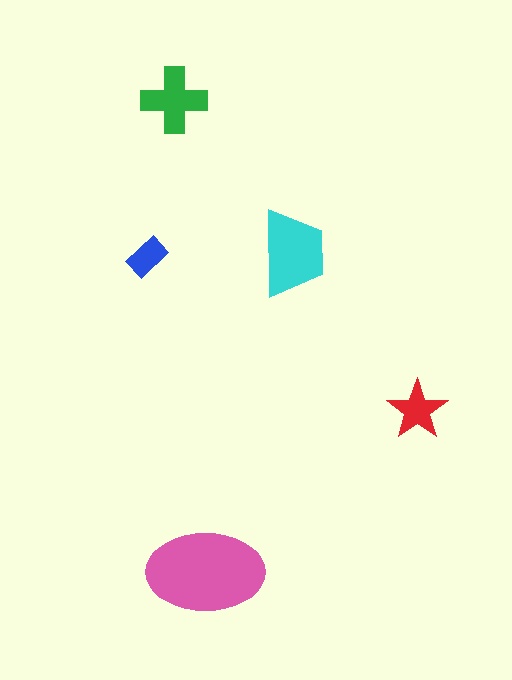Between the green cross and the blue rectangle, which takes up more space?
The green cross.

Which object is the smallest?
The blue rectangle.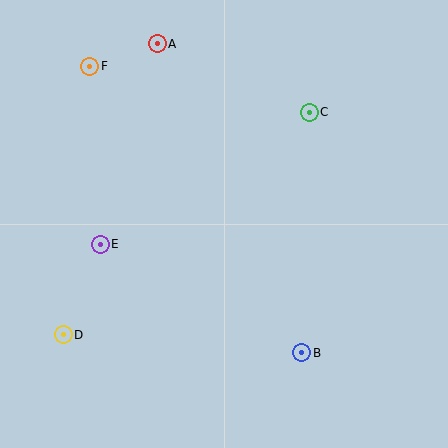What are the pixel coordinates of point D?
Point D is at (63, 335).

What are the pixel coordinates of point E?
Point E is at (100, 244).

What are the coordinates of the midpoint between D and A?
The midpoint between D and A is at (110, 189).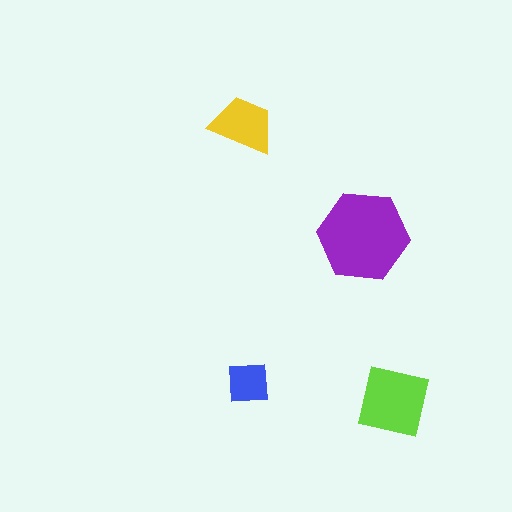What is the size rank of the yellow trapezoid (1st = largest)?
3rd.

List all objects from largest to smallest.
The purple hexagon, the lime square, the yellow trapezoid, the blue square.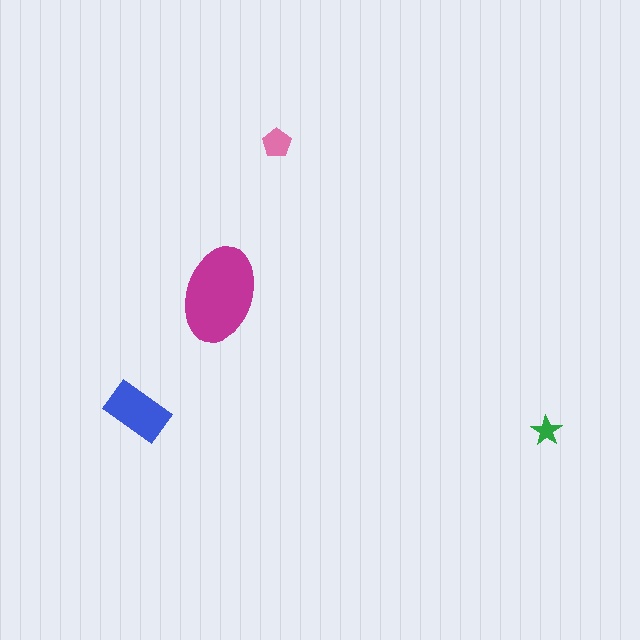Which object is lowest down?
The green star is bottommost.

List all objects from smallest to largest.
The green star, the pink pentagon, the blue rectangle, the magenta ellipse.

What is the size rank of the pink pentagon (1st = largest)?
3rd.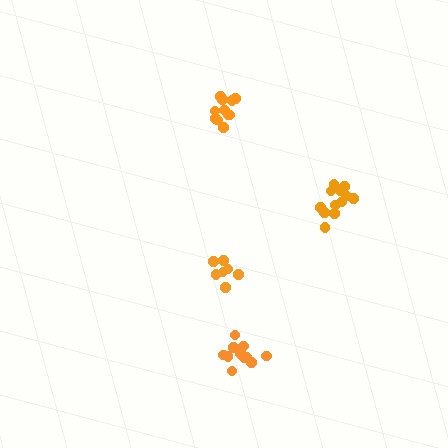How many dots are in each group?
Group 1: 11 dots, Group 2: 12 dots, Group 3: 11 dots, Group 4: 7 dots (41 total).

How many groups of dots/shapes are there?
There are 4 groups.